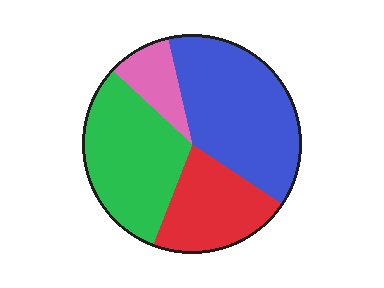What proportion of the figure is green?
Green takes up about one third (1/3) of the figure.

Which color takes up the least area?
Pink, at roughly 10%.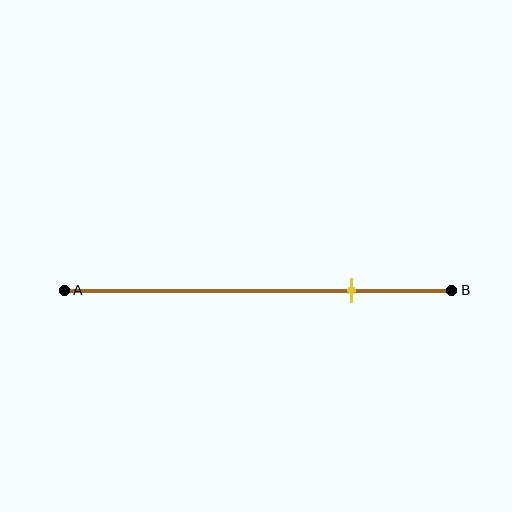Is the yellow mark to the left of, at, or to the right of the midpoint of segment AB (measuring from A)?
The yellow mark is to the right of the midpoint of segment AB.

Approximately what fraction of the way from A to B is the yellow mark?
The yellow mark is approximately 75% of the way from A to B.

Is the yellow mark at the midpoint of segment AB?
No, the mark is at about 75% from A, not at the 50% midpoint.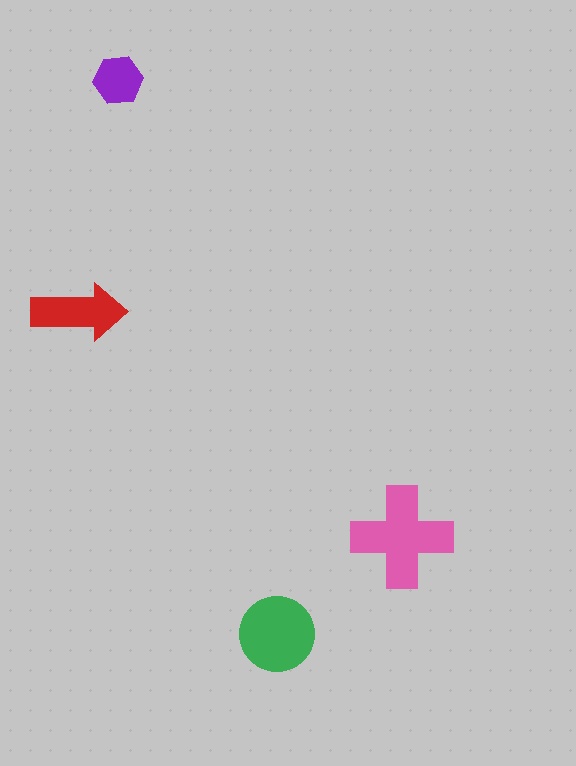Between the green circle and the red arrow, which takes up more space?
The green circle.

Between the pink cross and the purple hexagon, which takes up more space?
The pink cross.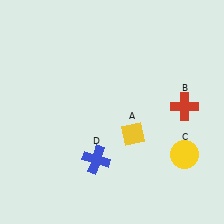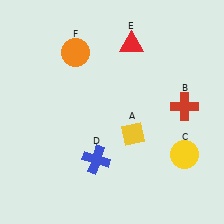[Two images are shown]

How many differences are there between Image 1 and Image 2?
There are 2 differences between the two images.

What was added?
A red triangle (E), an orange circle (F) were added in Image 2.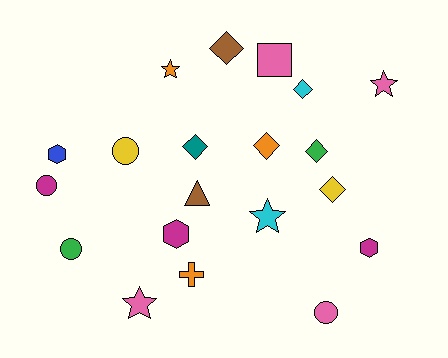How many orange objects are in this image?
There are 3 orange objects.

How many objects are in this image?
There are 20 objects.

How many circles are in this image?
There are 4 circles.